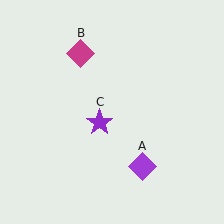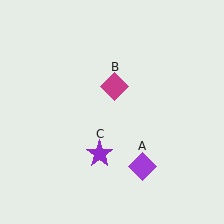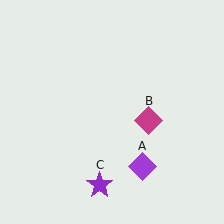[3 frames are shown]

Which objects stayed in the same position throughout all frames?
Purple diamond (object A) remained stationary.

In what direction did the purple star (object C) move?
The purple star (object C) moved down.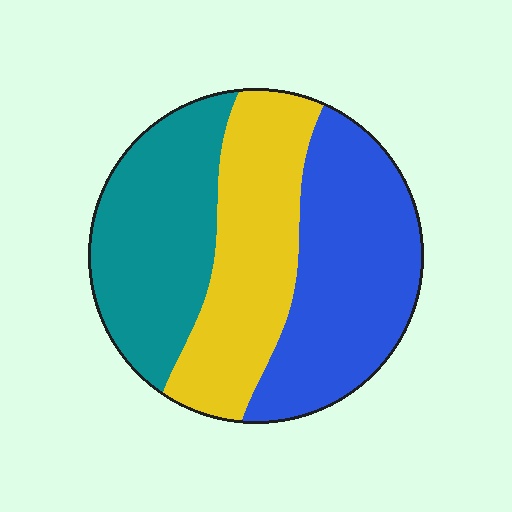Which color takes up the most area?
Blue, at roughly 35%.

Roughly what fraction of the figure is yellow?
Yellow takes up about one third (1/3) of the figure.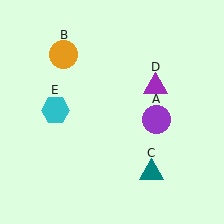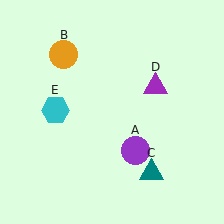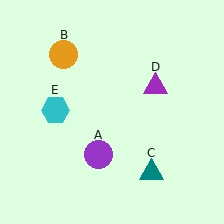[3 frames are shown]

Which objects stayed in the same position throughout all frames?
Orange circle (object B) and teal triangle (object C) and purple triangle (object D) and cyan hexagon (object E) remained stationary.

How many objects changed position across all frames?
1 object changed position: purple circle (object A).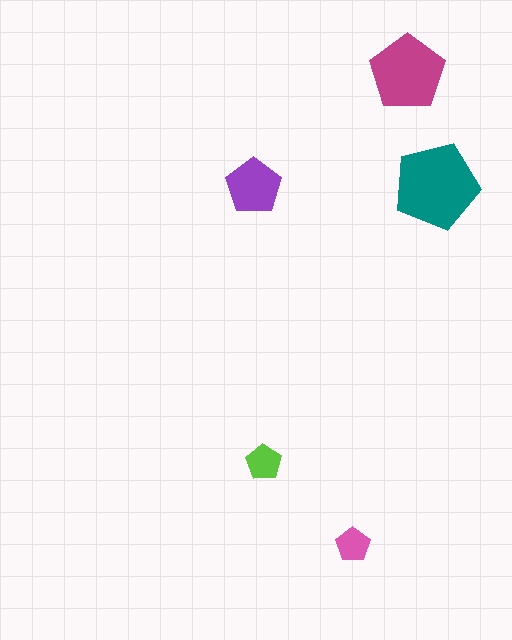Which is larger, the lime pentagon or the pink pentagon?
The lime one.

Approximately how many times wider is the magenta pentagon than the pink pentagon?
About 2 times wider.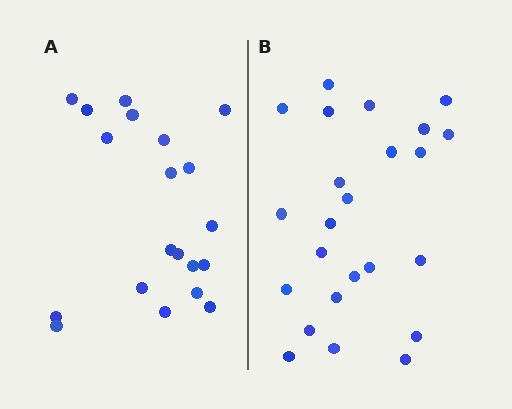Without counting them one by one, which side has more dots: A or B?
Region B (the right region) has more dots.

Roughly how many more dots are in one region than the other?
Region B has about 4 more dots than region A.